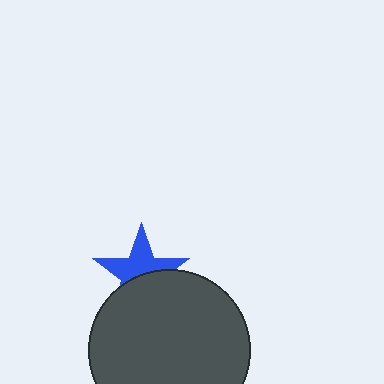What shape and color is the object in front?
The object in front is a dark gray circle.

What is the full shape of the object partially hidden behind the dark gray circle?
The partially hidden object is a blue star.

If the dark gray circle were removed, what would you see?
You would see the complete blue star.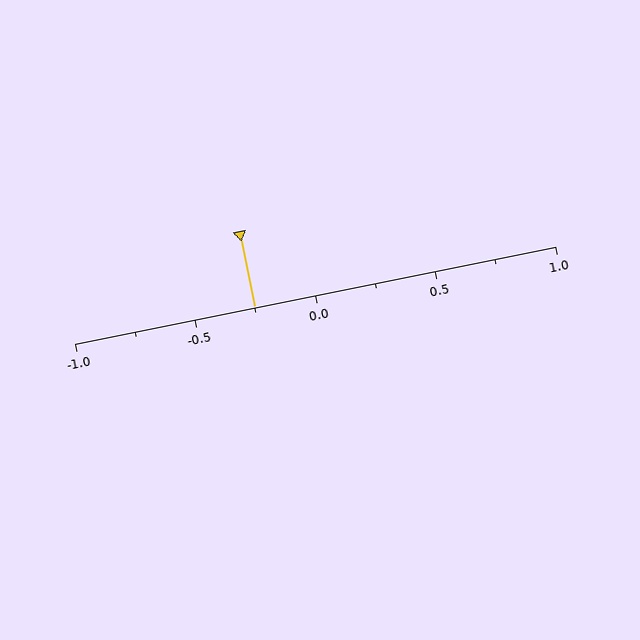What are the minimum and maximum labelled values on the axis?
The axis runs from -1.0 to 1.0.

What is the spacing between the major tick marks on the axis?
The major ticks are spaced 0.5 apart.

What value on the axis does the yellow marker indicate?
The marker indicates approximately -0.25.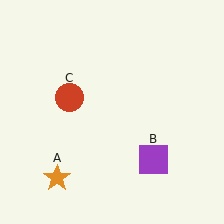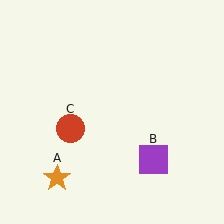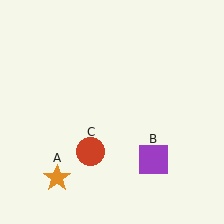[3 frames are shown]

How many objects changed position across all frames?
1 object changed position: red circle (object C).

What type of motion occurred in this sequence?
The red circle (object C) rotated counterclockwise around the center of the scene.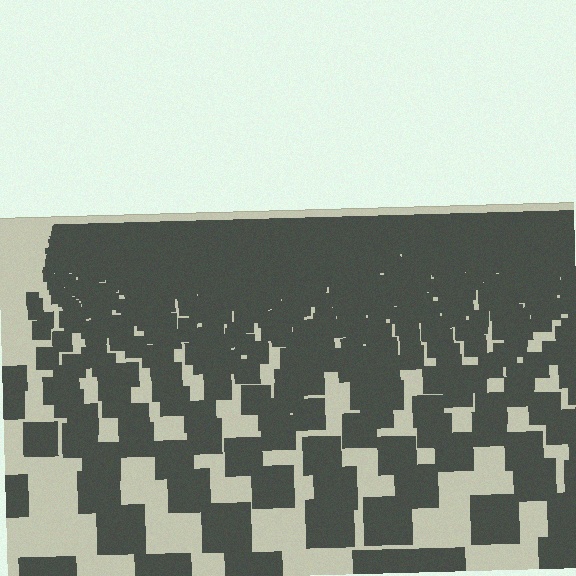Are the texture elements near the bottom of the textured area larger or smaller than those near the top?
Larger. Near the bottom, elements are closer to the viewer and appear at a bigger on-screen size.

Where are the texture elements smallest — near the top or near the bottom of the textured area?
Near the top.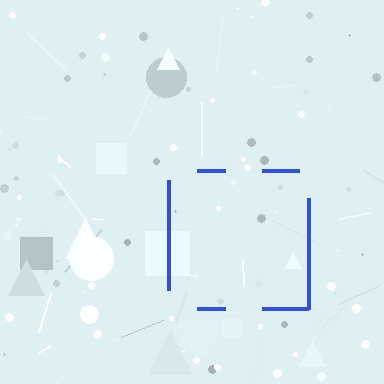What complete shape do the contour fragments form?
The contour fragments form a square.